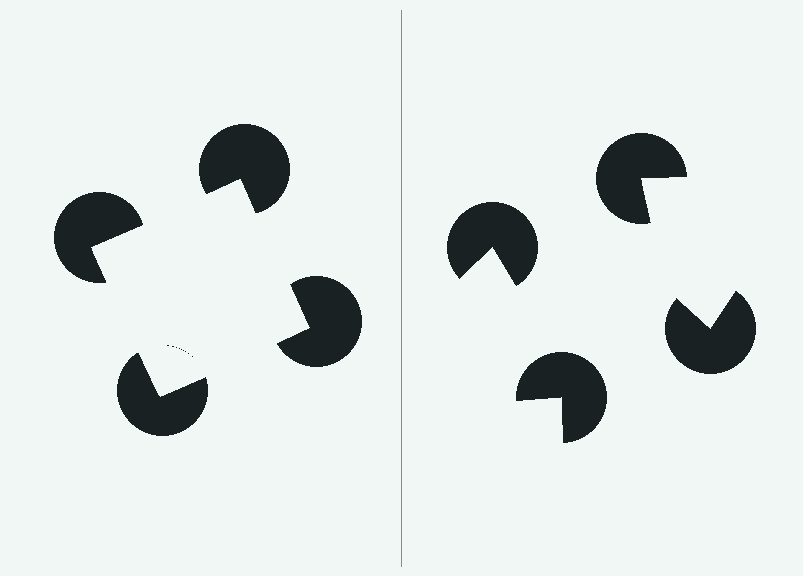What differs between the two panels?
The pac-man discs are positioned identically on both sides; only the wedge orientations differ. On the left they align to a square; on the right they are misaligned.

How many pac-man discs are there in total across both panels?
8 — 4 on each side.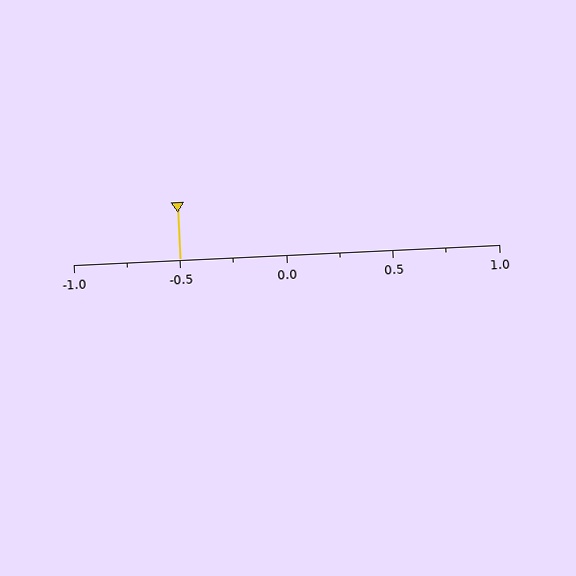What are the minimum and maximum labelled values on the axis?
The axis runs from -1.0 to 1.0.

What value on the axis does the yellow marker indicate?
The marker indicates approximately -0.5.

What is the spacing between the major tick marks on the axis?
The major ticks are spaced 0.5 apart.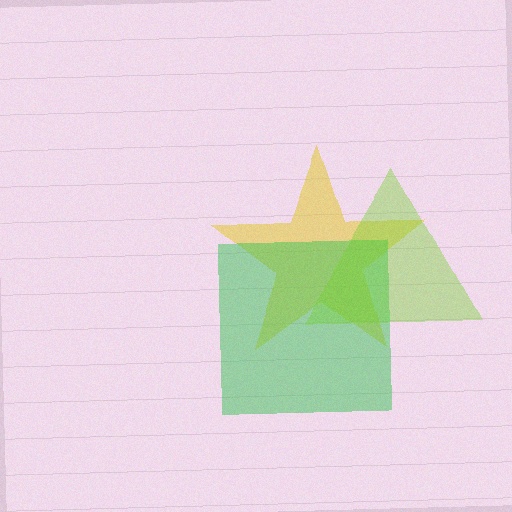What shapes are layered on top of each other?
The layered shapes are: a yellow star, a green square, a lime triangle.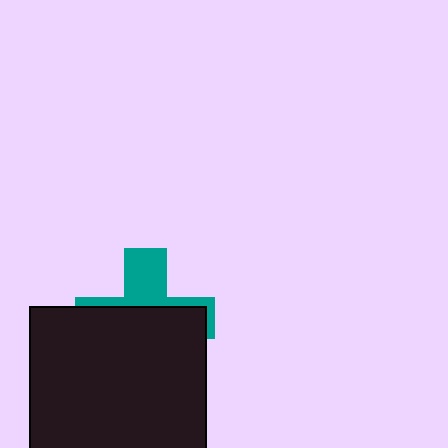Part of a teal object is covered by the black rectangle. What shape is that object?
It is a cross.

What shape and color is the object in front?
The object in front is a black rectangle.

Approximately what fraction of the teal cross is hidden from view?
Roughly 65% of the teal cross is hidden behind the black rectangle.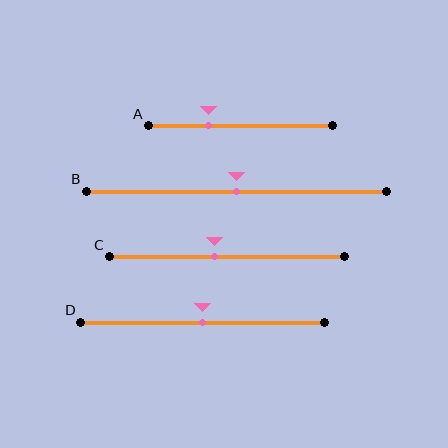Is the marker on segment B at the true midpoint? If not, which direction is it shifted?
Yes, the marker on segment B is at the true midpoint.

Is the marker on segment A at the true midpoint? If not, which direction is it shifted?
No, the marker on segment A is shifted to the left by about 17% of the segment length.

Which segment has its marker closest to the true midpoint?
Segment B has its marker closest to the true midpoint.